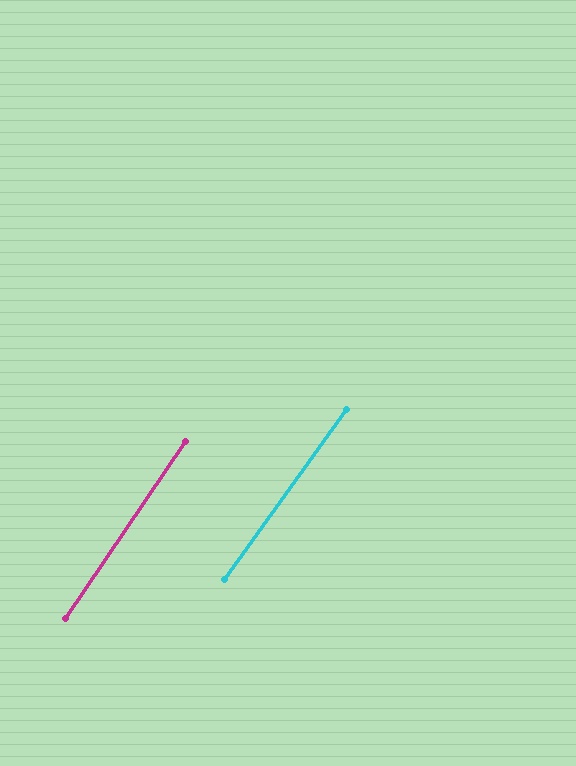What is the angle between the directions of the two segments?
Approximately 2 degrees.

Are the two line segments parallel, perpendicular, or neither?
Parallel — their directions differ by only 1.6°.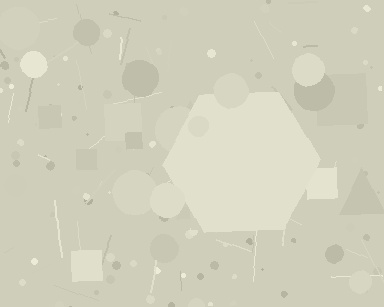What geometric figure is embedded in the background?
A hexagon is embedded in the background.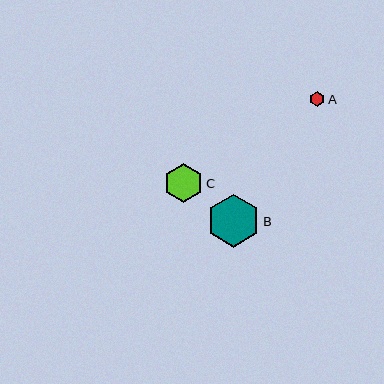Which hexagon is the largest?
Hexagon B is the largest with a size of approximately 53 pixels.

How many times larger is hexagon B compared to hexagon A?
Hexagon B is approximately 3.5 times the size of hexagon A.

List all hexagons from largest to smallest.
From largest to smallest: B, C, A.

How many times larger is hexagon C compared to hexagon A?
Hexagon C is approximately 2.6 times the size of hexagon A.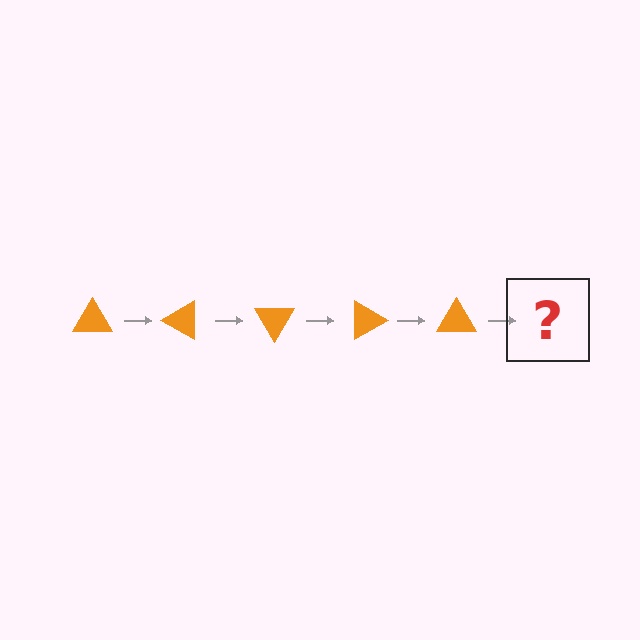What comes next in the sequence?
The next element should be an orange triangle rotated 150 degrees.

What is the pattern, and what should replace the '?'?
The pattern is that the triangle rotates 30 degrees each step. The '?' should be an orange triangle rotated 150 degrees.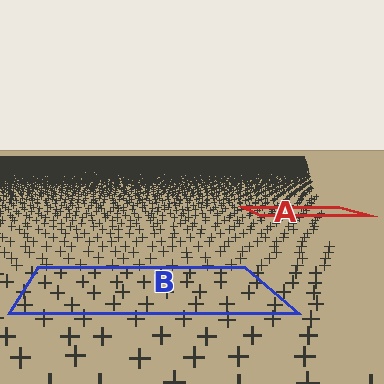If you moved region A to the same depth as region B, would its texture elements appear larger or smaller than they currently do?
They would appear larger. At a closer depth, the same texture elements are projected at a bigger on-screen size.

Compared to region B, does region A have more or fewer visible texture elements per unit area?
Region A has more texture elements per unit area — they are packed more densely because it is farther away.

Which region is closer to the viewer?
Region B is closer. The texture elements there are larger and more spread out.